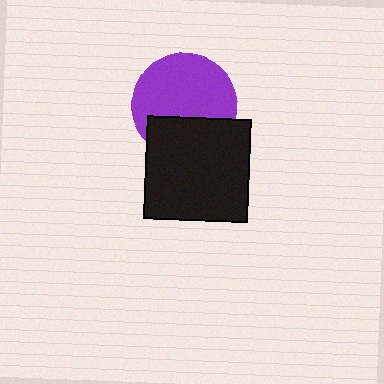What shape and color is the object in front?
The object in front is a black square.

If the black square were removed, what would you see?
You would see the complete purple circle.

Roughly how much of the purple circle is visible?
Most of it is visible (roughly 66%).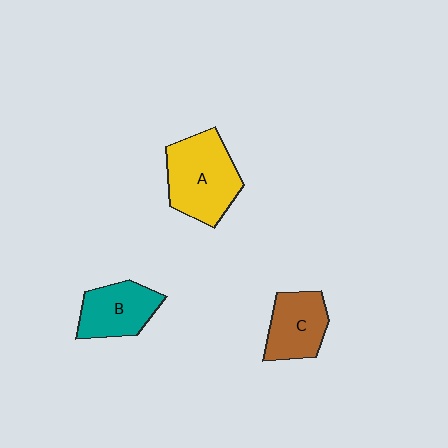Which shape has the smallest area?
Shape C (brown).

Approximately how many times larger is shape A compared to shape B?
Approximately 1.4 times.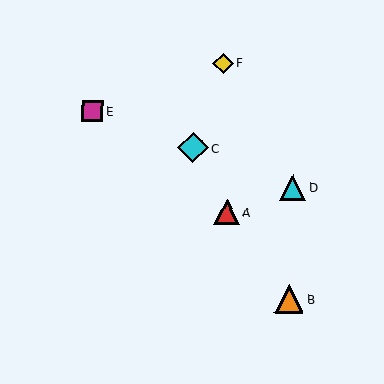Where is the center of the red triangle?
The center of the red triangle is at (227, 212).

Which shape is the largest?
The cyan diamond (labeled C) is the largest.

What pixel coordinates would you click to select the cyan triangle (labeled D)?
Click at (293, 187) to select the cyan triangle D.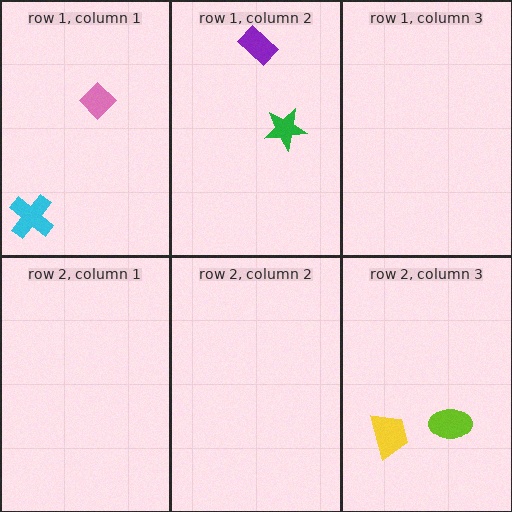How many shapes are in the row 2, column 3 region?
2.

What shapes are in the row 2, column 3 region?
The lime ellipse, the yellow trapezoid.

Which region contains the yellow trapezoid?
The row 2, column 3 region.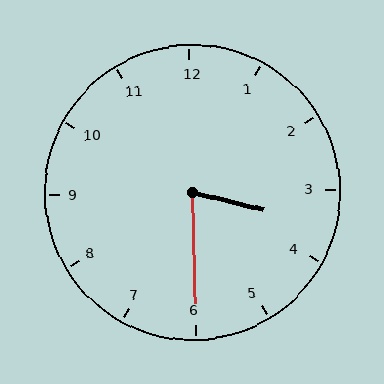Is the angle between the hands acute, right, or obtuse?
It is acute.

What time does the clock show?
3:30.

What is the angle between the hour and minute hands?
Approximately 75 degrees.